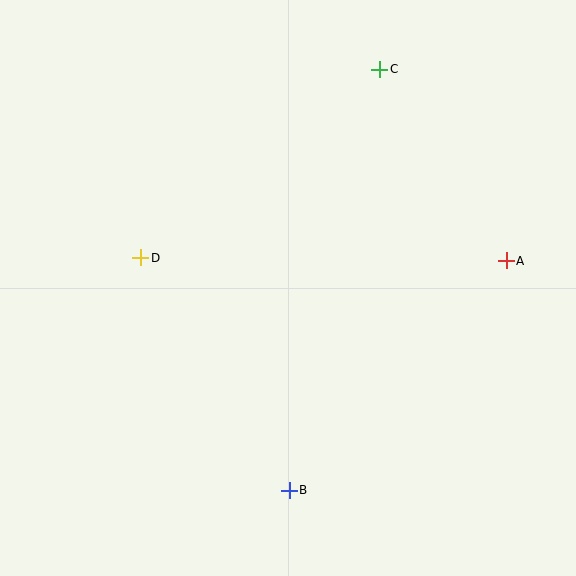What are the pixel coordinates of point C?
Point C is at (380, 69).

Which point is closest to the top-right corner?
Point C is closest to the top-right corner.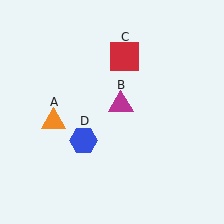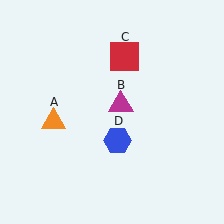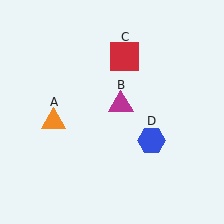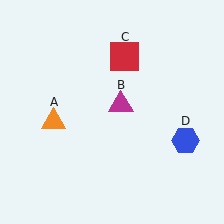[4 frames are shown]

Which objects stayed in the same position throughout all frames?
Orange triangle (object A) and magenta triangle (object B) and red square (object C) remained stationary.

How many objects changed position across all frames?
1 object changed position: blue hexagon (object D).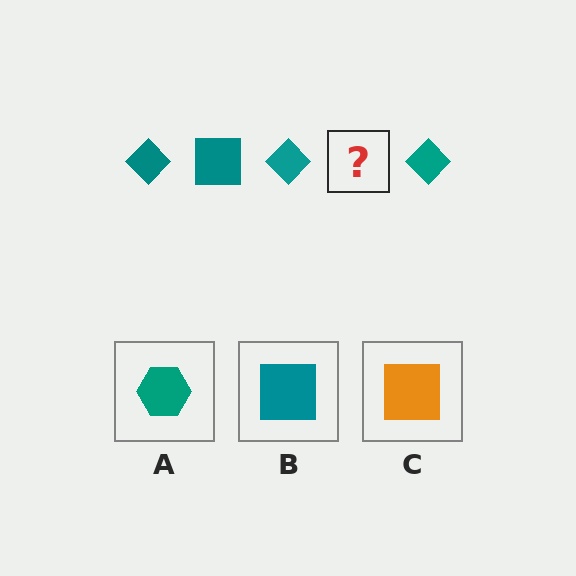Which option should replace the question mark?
Option B.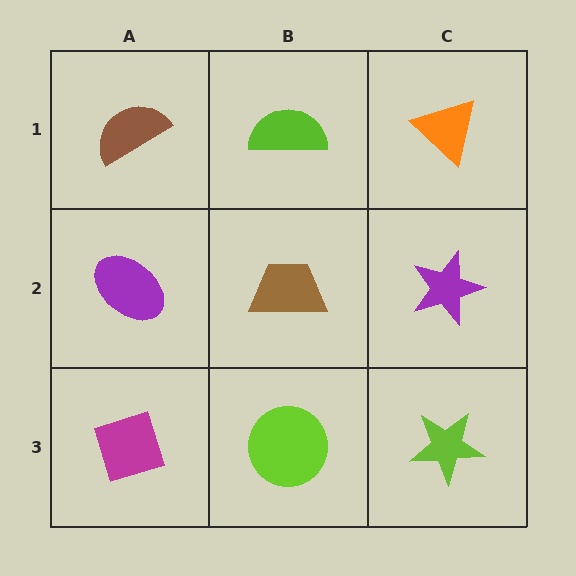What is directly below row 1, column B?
A brown trapezoid.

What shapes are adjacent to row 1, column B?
A brown trapezoid (row 2, column B), a brown semicircle (row 1, column A), an orange triangle (row 1, column C).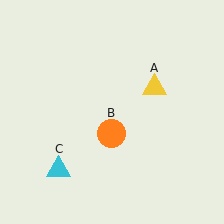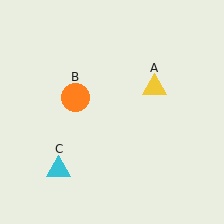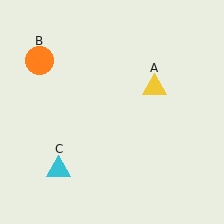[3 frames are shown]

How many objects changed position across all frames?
1 object changed position: orange circle (object B).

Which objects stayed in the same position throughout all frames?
Yellow triangle (object A) and cyan triangle (object C) remained stationary.